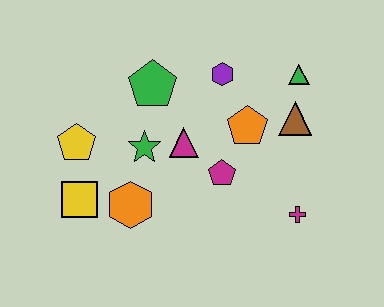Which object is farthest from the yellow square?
The green triangle is farthest from the yellow square.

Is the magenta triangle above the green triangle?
No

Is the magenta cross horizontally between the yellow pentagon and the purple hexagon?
No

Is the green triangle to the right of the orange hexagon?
Yes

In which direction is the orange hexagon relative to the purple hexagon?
The orange hexagon is below the purple hexagon.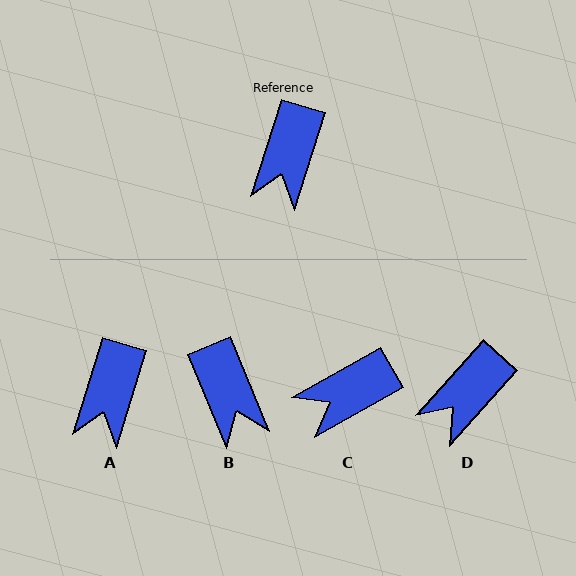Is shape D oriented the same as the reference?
No, it is off by about 25 degrees.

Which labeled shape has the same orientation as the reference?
A.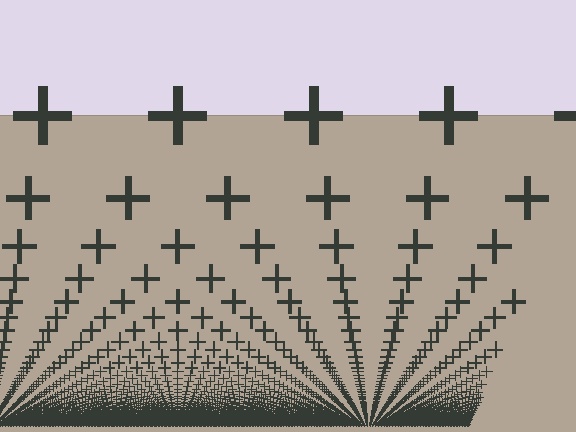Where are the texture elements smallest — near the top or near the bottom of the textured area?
Near the bottom.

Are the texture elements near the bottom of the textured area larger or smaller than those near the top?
Smaller. The gradient is inverted — elements near the bottom are smaller and denser.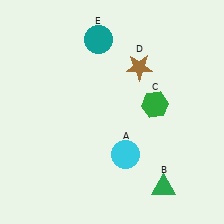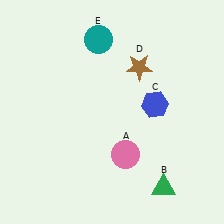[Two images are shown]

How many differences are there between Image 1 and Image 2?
There are 2 differences between the two images.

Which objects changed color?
A changed from cyan to pink. C changed from green to blue.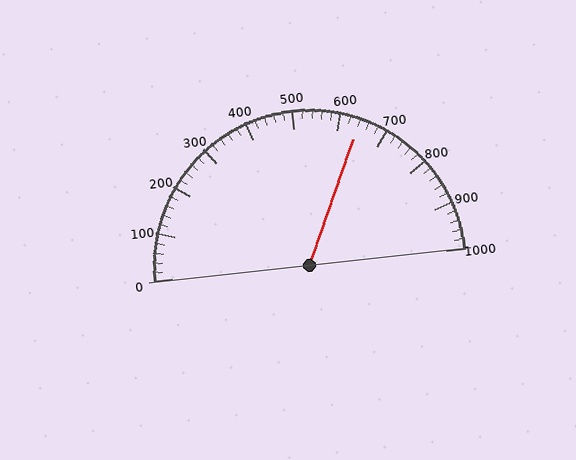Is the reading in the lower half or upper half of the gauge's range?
The reading is in the upper half of the range (0 to 1000).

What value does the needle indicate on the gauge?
The needle indicates approximately 640.